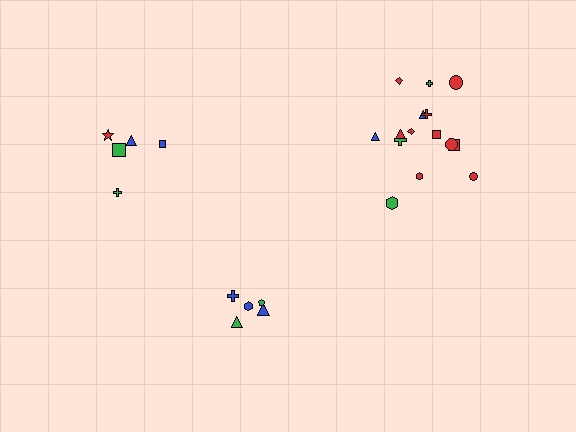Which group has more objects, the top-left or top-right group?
The top-right group.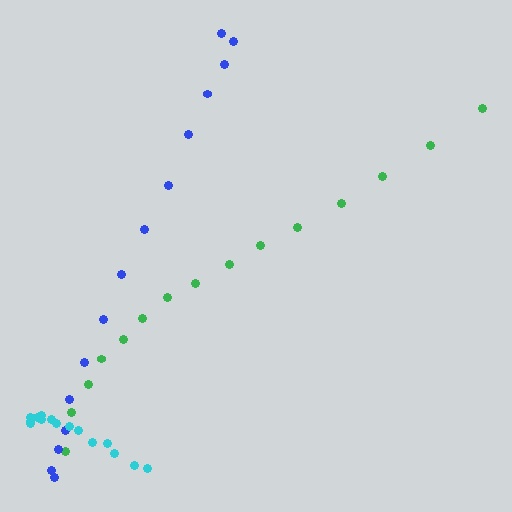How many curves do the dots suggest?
There are 3 distinct paths.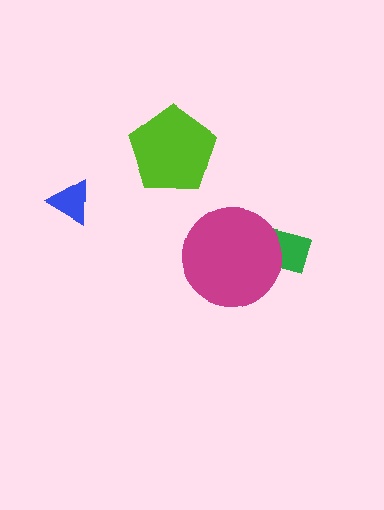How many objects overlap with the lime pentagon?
0 objects overlap with the lime pentagon.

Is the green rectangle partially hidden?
Yes, it is partially covered by another shape.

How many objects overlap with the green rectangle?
1 object overlaps with the green rectangle.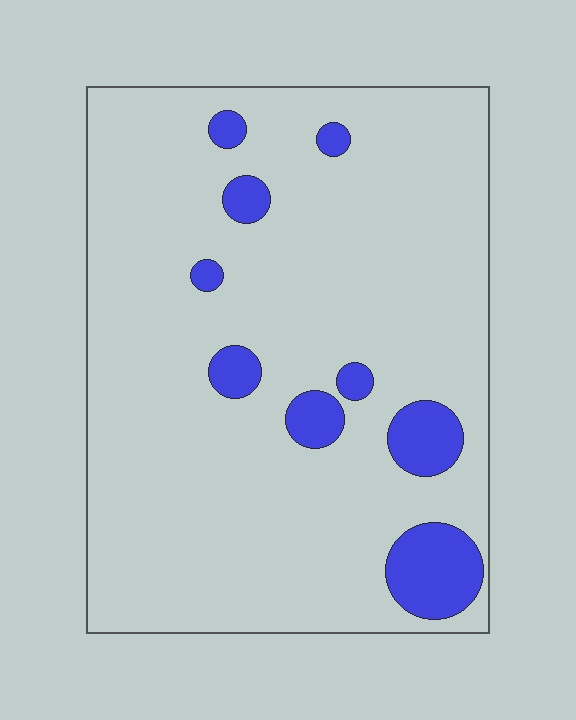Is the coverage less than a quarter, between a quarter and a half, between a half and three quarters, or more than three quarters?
Less than a quarter.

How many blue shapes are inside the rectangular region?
9.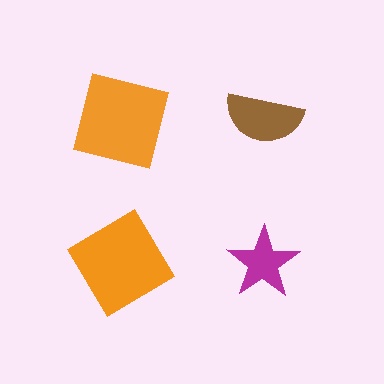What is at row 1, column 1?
An orange square.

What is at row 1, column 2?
A brown semicircle.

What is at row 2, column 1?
An orange diamond.